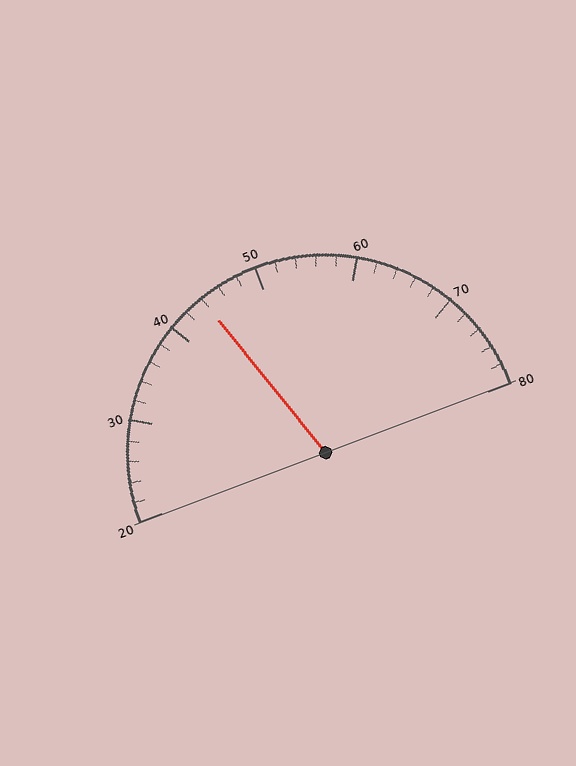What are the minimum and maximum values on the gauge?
The gauge ranges from 20 to 80.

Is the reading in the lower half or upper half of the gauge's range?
The reading is in the lower half of the range (20 to 80).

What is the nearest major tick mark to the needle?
The nearest major tick mark is 40.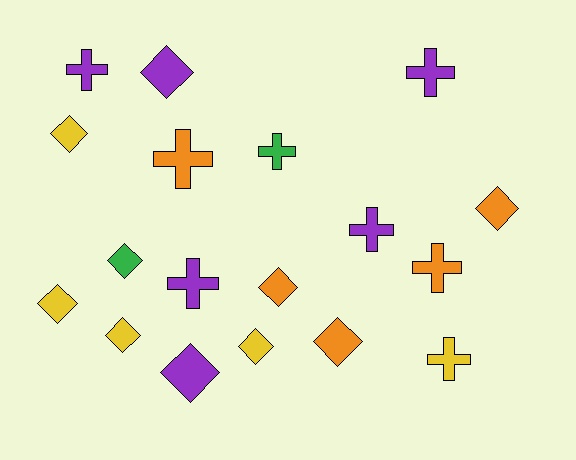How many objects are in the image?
There are 18 objects.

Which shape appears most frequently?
Diamond, with 10 objects.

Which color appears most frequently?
Purple, with 6 objects.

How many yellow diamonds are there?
There are 4 yellow diamonds.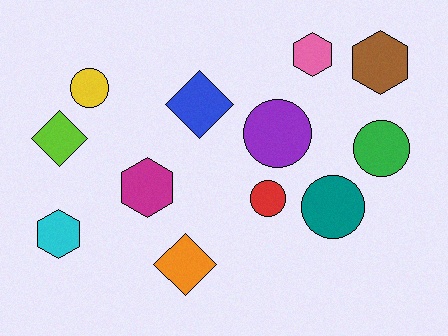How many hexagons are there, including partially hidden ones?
There are 4 hexagons.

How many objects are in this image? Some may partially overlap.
There are 12 objects.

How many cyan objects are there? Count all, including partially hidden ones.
There is 1 cyan object.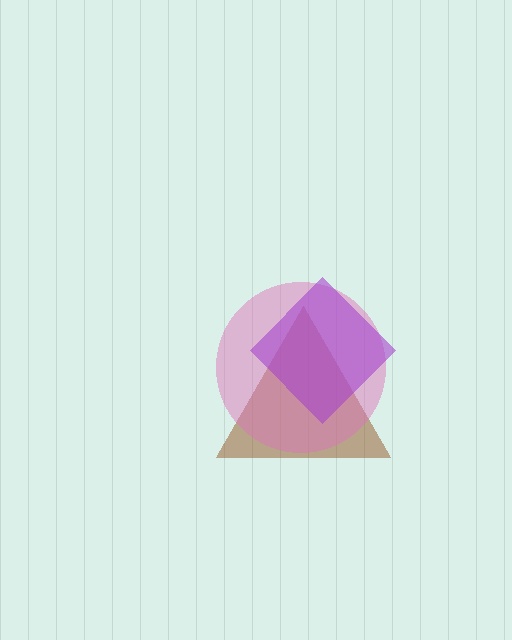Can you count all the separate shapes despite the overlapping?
Yes, there are 3 separate shapes.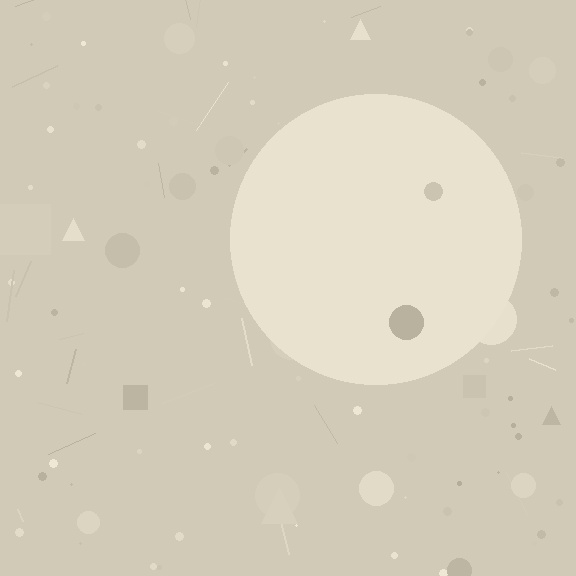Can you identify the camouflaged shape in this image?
The camouflaged shape is a circle.